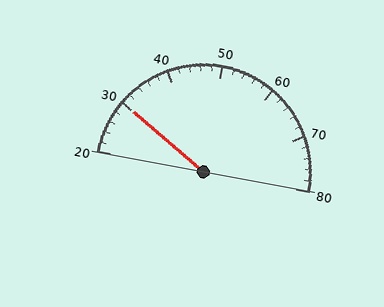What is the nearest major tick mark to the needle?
The nearest major tick mark is 30.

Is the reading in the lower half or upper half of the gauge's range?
The reading is in the lower half of the range (20 to 80).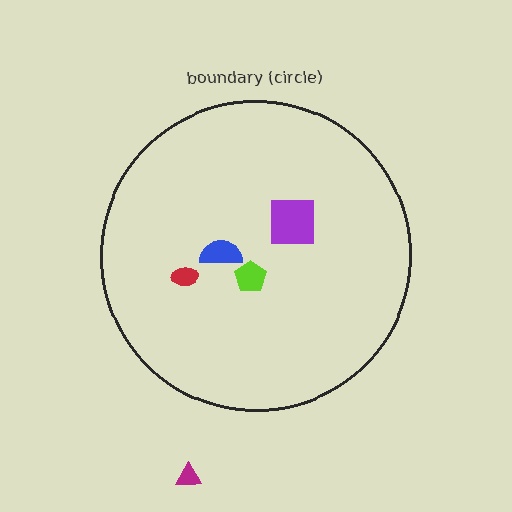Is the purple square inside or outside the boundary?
Inside.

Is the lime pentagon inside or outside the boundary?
Inside.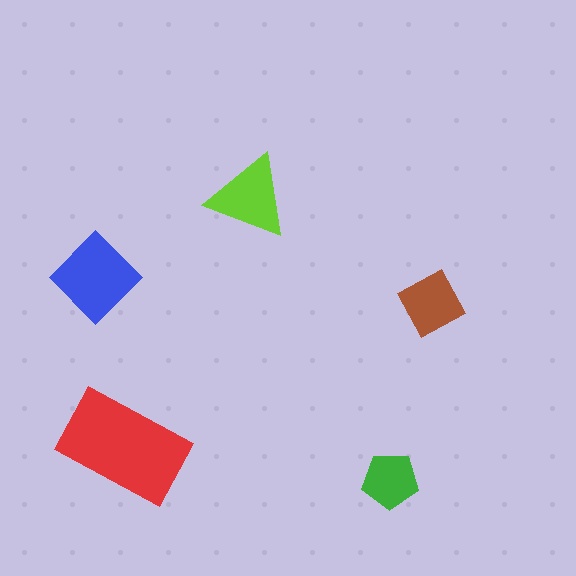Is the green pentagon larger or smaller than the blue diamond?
Smaller.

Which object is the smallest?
The green pentagon.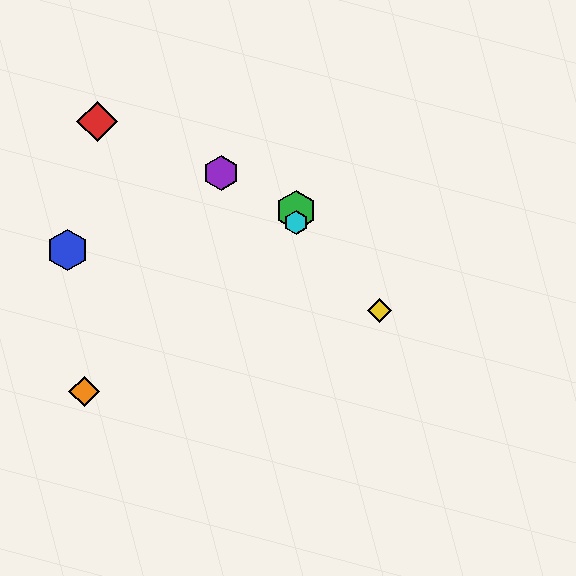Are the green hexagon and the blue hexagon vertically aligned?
No, the green hexagon is at x≈296 and the blue hexagon is at x≈67.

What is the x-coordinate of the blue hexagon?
The blue hexagon is at x≈67.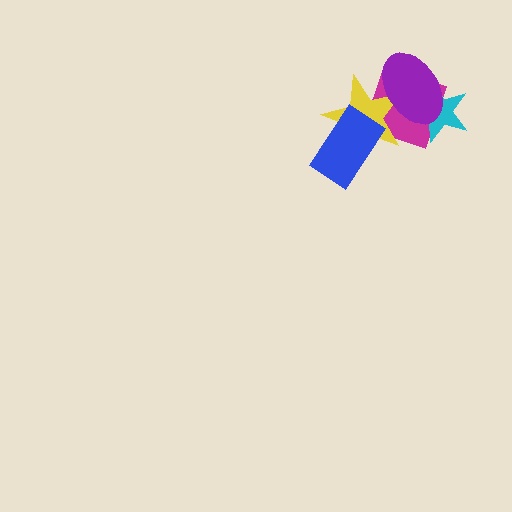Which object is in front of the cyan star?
The purple ellipse is in front of the cyan star.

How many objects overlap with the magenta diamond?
4 objects overlap with the magenta diamond.